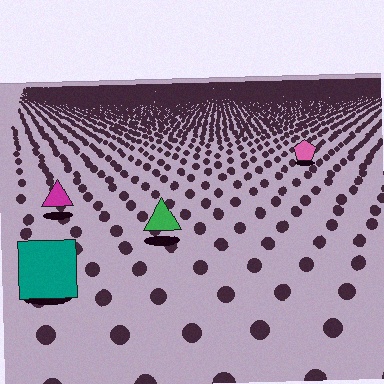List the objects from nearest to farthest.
From nearest to farthest: the teal square, the green triangle, the magenta triangle, the pink pentagon.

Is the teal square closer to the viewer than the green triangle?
Yes. The teal square is closer — you can tell from the texture gradient: the ground texture is coarser near it.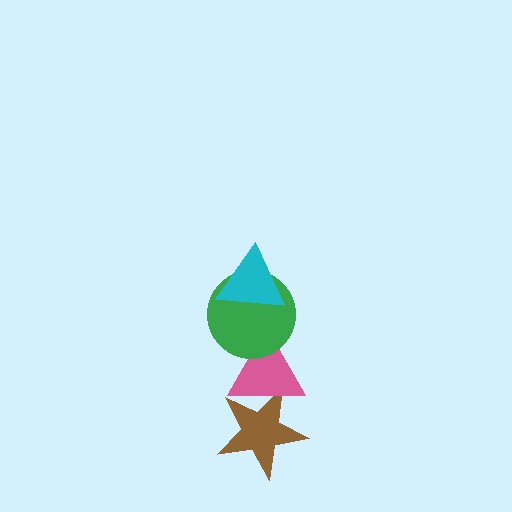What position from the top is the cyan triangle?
The cyan triangle is 1st from the top.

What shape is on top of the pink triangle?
The green circle is on top of the pink triangle.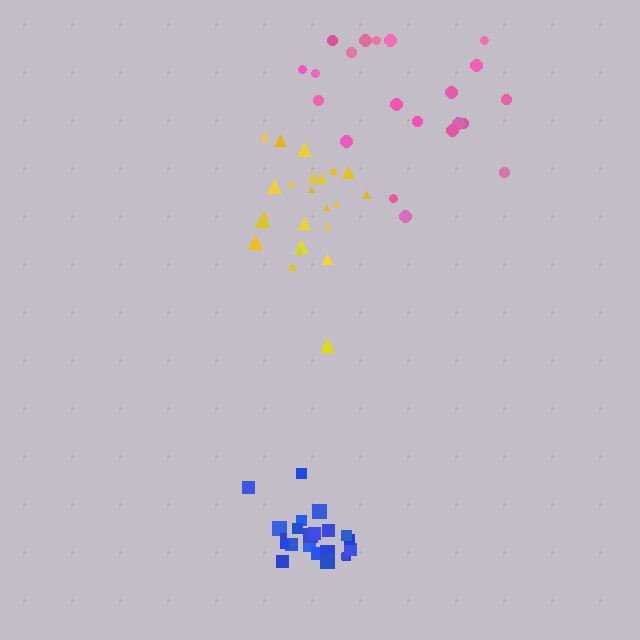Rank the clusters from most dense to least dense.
blue, yellow, pink.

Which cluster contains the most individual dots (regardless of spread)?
Blue (23).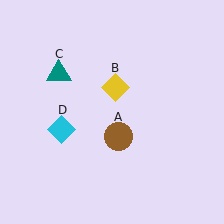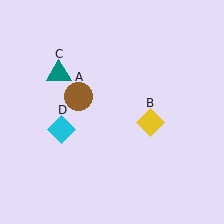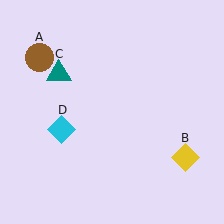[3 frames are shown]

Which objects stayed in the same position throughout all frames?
Teal triangle (object C) and cyan diamond (object D) remained stationary.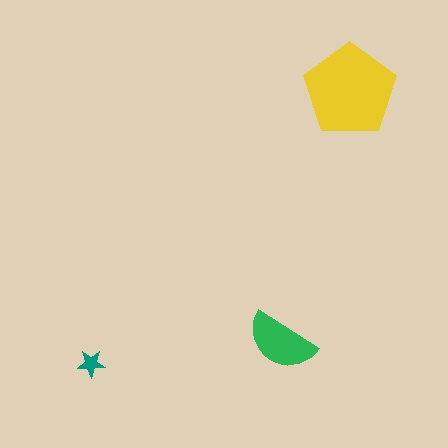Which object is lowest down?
The teal star is bottommost.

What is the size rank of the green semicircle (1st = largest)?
2nd.